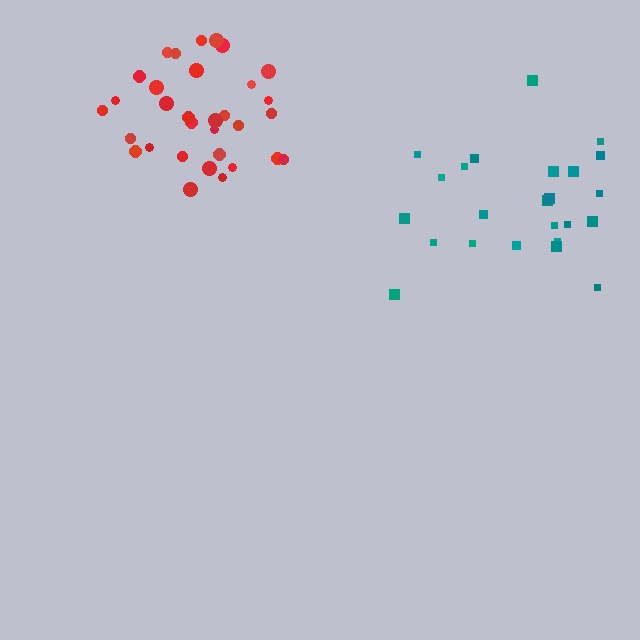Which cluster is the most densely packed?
Red.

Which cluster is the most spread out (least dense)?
Teal.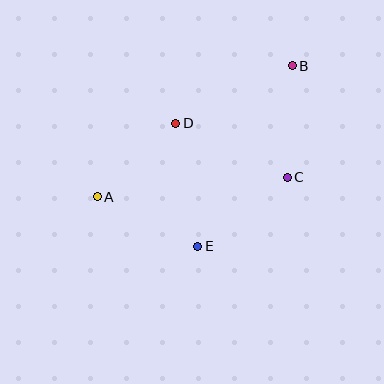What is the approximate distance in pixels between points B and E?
The distance between B and E is approximately 203 pixels.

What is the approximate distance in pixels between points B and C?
The distance between B and C is approximately 111 pixels.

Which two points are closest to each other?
Points A and D are closest to each other.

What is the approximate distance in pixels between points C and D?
The distance between C and D is approximately 124 pixels.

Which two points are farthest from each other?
Points A and B are farthest from each other.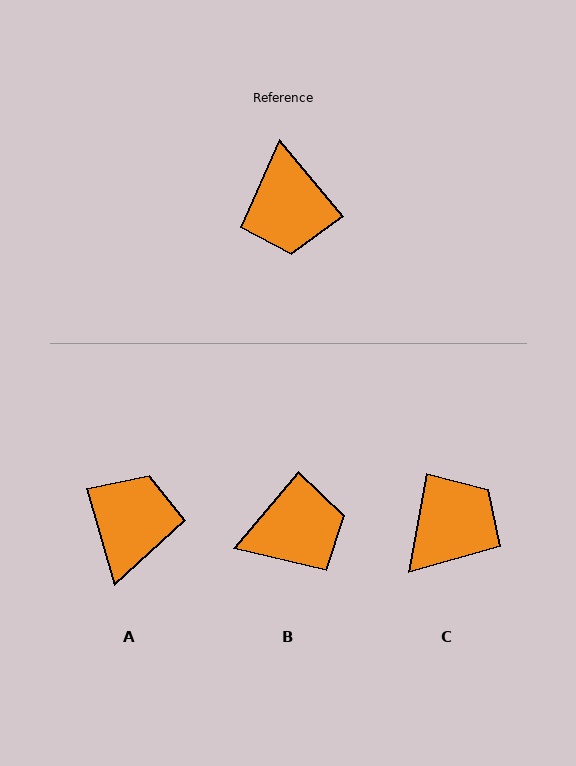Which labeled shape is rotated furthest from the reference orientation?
A, about 156 degrees away.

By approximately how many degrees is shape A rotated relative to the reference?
Approximately 156 degrees counter-clockwise.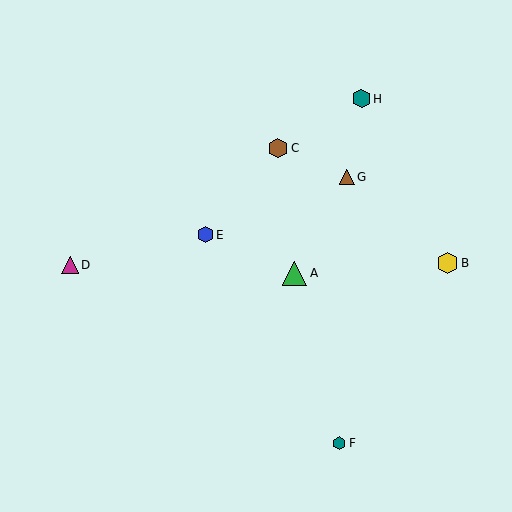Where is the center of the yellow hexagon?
The center of the yellow hexagon is at (448, 263).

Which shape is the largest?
The green triangle (labeled A) is the largest.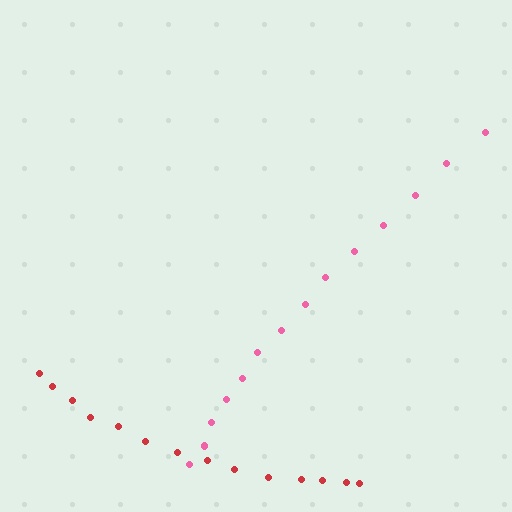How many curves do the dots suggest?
There are 2 distinct paths.